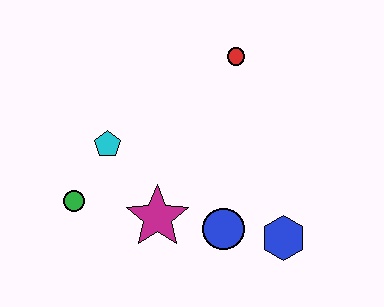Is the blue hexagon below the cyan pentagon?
Yes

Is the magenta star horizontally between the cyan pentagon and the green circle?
No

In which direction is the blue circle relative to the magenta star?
The blue circle is to the right of the magenta star.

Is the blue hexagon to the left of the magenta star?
No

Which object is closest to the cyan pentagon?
The green circle is closest to the cyan pentagon.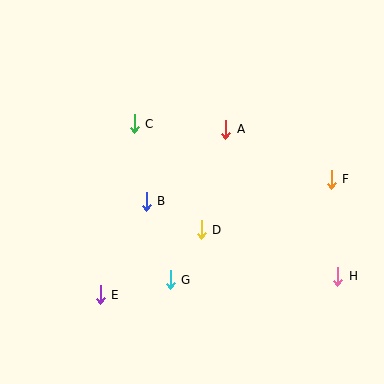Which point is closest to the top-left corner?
Point C is closest to the top-left corner.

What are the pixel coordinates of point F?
Point F is at (331, 180).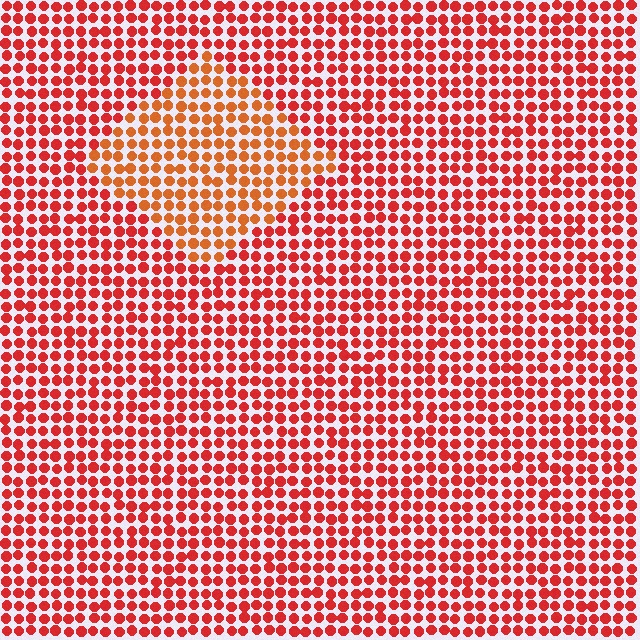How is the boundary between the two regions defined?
The boundary is defined purely by a slight shift in hue (about 24 degrees). Spacing, size, and orientation are identical on both sides.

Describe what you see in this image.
The image is filled with small red elements in a uniform arrangement. A diamond-shaped region is visible where the elements are tinted to a slightly different hue, forming a subtle color boundary.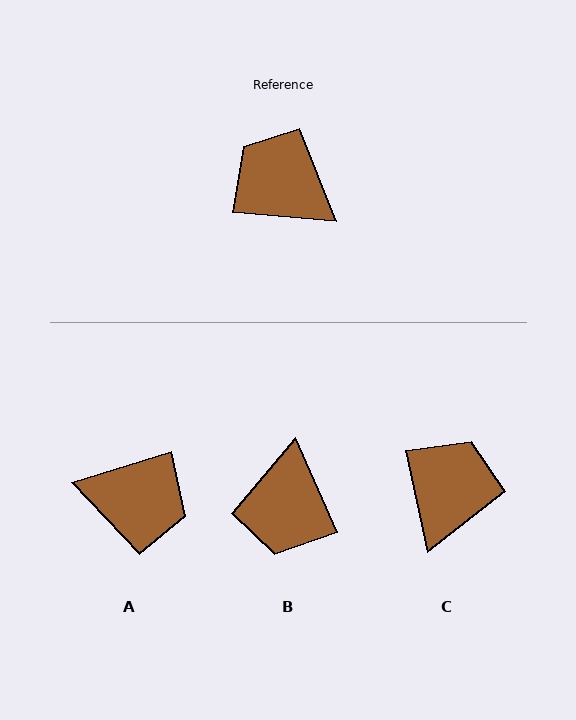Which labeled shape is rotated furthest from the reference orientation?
A, about 158 degrees away.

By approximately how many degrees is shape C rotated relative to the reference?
Approximately 73 degrees clockwise.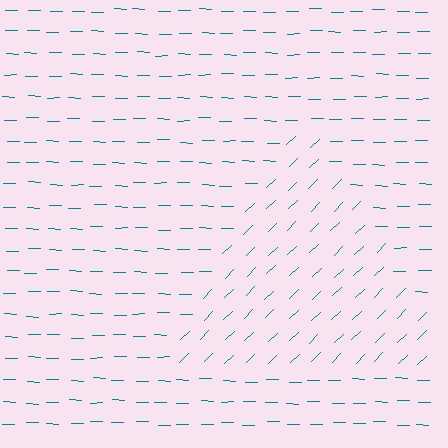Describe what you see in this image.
The image is filled with small teal line segments. A triangle region in the image has lines oriented differently from the surrounding lines, creating a visible texture boundary.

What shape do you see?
I see a triangle.